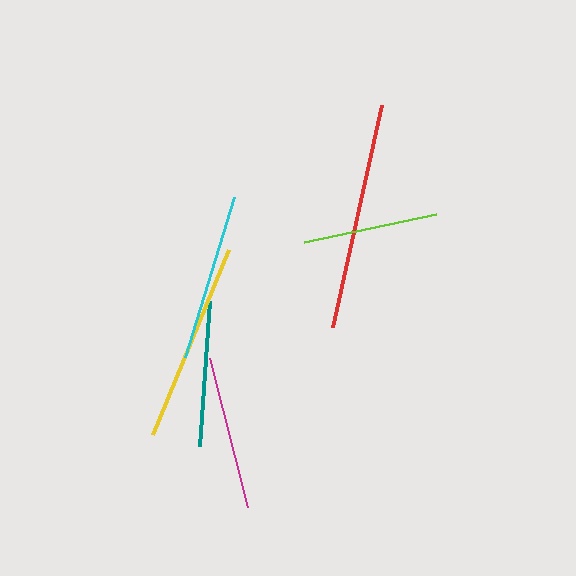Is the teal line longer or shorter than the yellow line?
The yellow line is longer than the teal line.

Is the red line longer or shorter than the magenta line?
The red line is longer than the magenta line.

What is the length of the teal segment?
The teal segment is approximately 145 pixels long.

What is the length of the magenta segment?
The magenta segment is approximately 153 pixels long.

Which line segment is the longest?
The red line is the longest at approximately 228 pixels.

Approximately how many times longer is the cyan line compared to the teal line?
The cyan line is approximately 1.2 times the length of the teal line.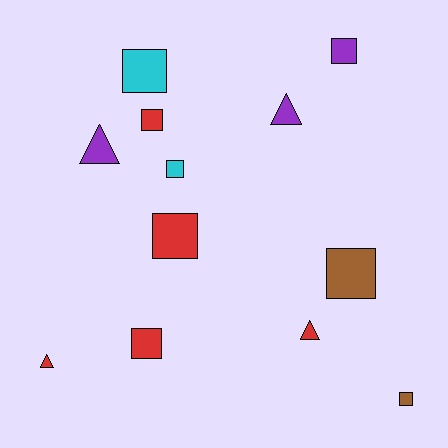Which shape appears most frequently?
Square, with 8 objects.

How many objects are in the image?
There are 12 objects.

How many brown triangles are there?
There are no brown triangles.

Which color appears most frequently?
Red, with 5 objects.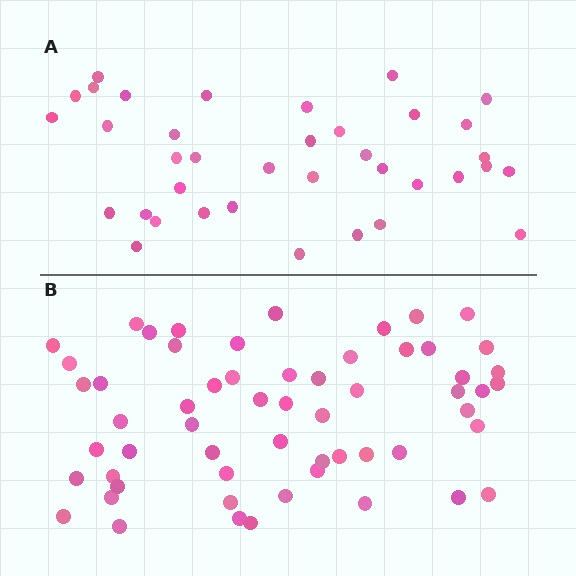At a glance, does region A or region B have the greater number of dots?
Region B (the bottom region) has more dots.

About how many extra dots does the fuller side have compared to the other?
Region B has approximately 20 more dots than region A.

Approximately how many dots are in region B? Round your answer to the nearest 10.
About 60 dots. (The exact count is 58, which rounds to 60.)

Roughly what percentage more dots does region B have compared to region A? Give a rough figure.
About 55% more.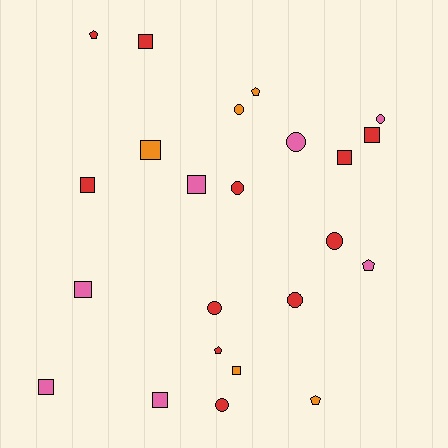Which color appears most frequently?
Red, with 11 objects.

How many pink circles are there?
There are 2 pink circles.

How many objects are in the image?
There are 23 objects.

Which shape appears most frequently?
Square, with 10 objects.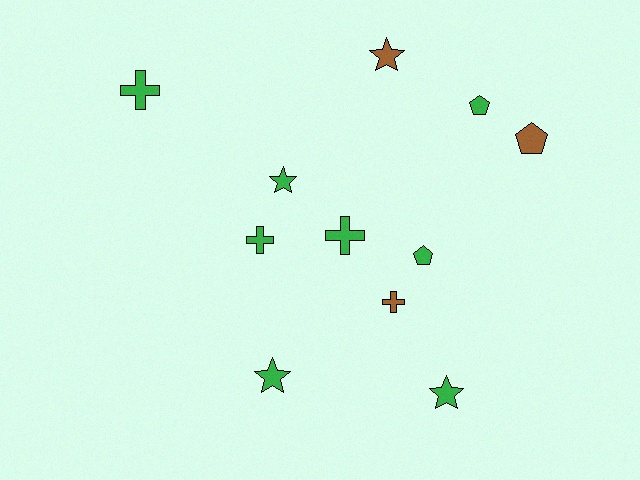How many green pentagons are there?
There are 2 green pentagons.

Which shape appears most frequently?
Cross, with 4 objects.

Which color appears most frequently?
Green, with 8 objects.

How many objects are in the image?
There are 11 objects.